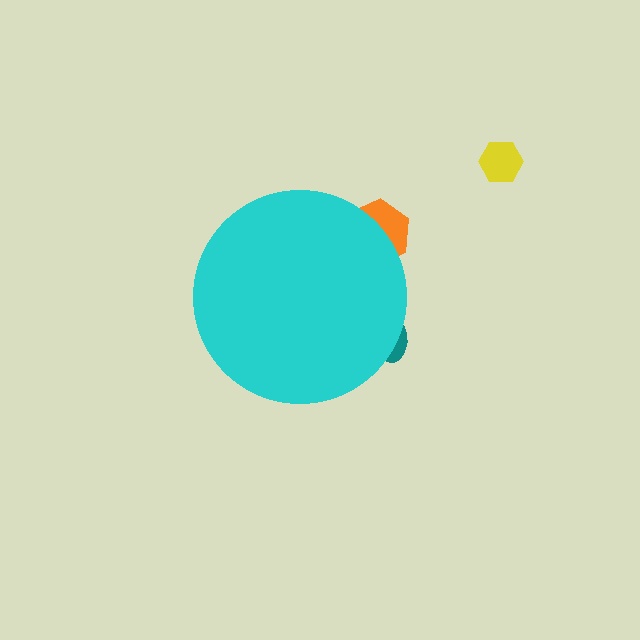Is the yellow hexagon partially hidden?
No, the yellow hexagon is fully visible.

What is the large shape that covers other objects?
A cyan circle.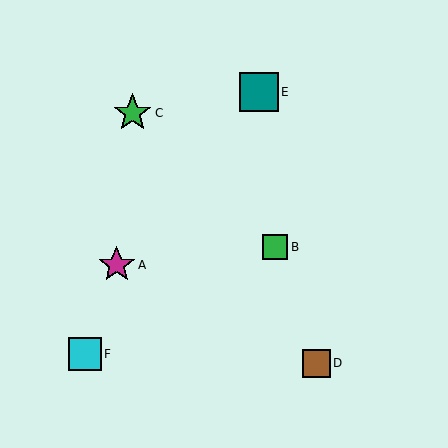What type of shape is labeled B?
Shape B is a green square.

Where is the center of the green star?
The center of the green star is at (133, 113).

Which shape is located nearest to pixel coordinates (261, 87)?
The teal square (labeled E) at (259, 92) is nearest to that location.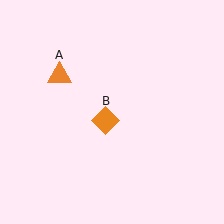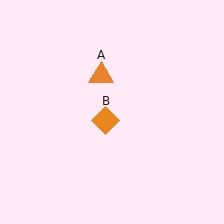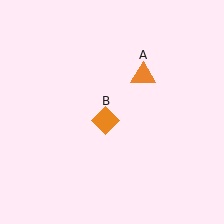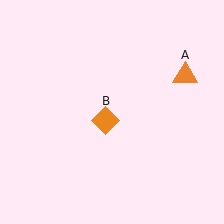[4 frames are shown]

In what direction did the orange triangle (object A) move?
The orange triangle (object A) moved right.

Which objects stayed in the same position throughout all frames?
Orange diamond (object B) remained stationary.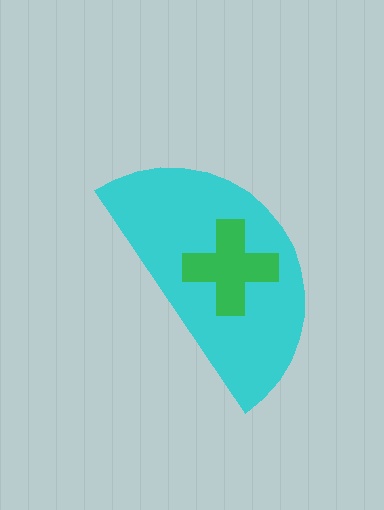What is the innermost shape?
The green cross.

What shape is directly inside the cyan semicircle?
The green cross.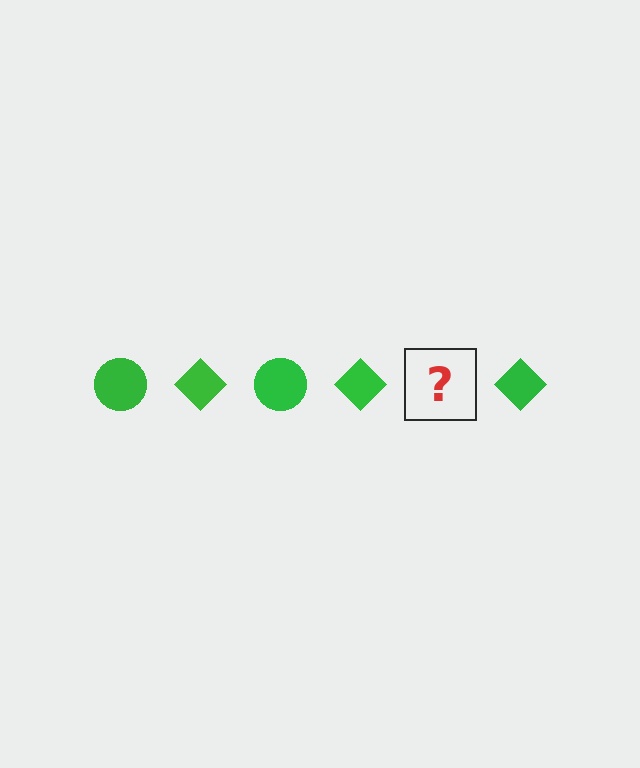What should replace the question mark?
The question mark should be replaced with a green circle.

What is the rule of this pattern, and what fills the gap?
The rule is that the pattern cycles through circle, diamond shapes in green. The gap should be filled with a green circle.